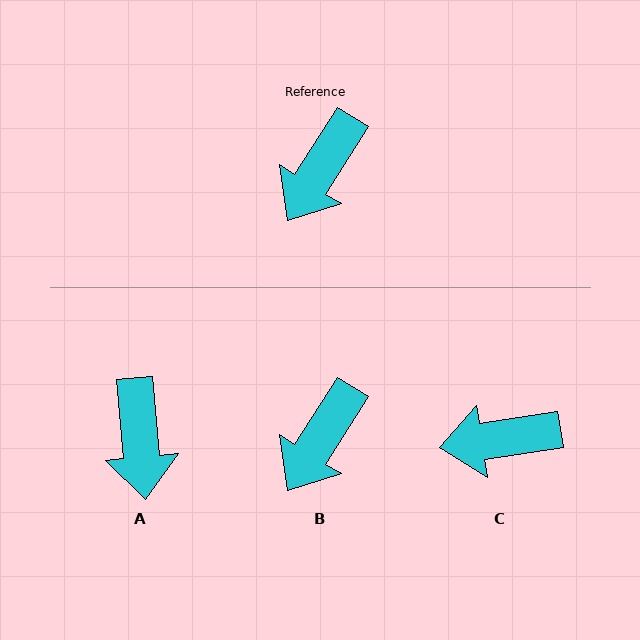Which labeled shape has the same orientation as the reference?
B.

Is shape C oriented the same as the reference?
No, it is off by about 49 degrees.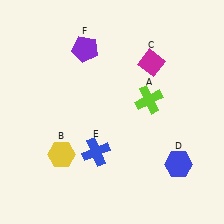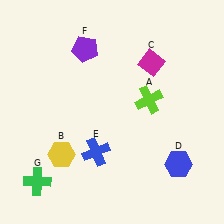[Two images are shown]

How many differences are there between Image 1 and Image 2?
There is 1 difference between the two images.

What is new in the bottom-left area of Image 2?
A green cross (G) was added in the bottom-left area of Image 2.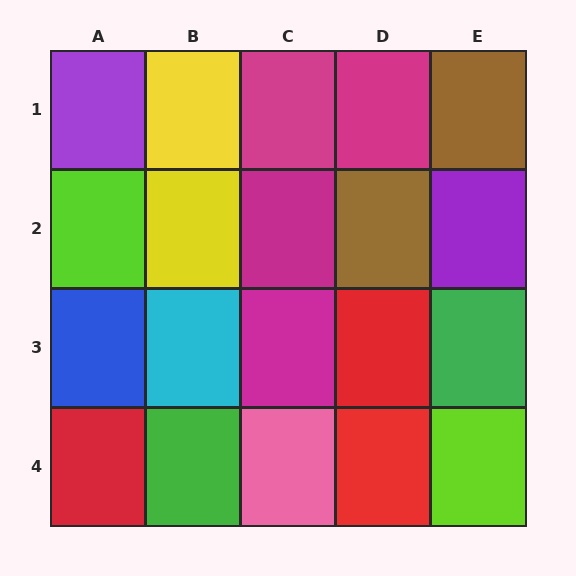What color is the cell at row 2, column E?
Purple.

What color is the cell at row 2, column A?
Lime.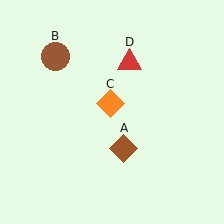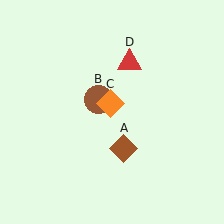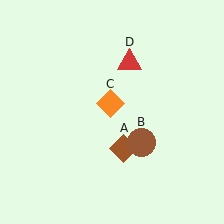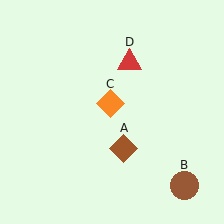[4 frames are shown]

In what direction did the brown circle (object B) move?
The brown circle (object B) moved down and to the right.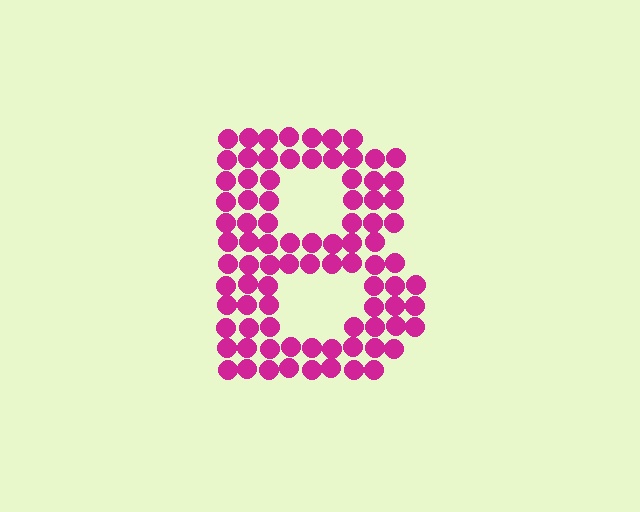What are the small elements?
The small elements are circles.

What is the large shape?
The large shape is the letter B.